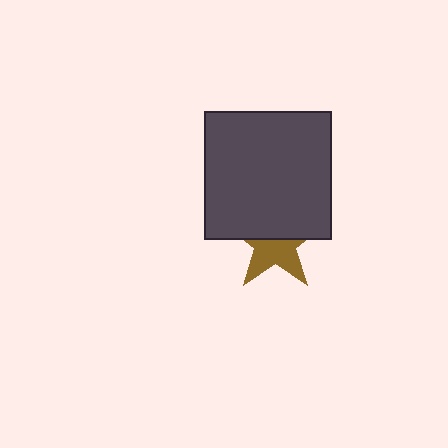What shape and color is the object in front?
The object in front is a dark gray square.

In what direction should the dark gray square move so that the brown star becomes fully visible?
The dark gray square should move up. That is the shortest direction to clear the overlap and leave the brown star fully visible.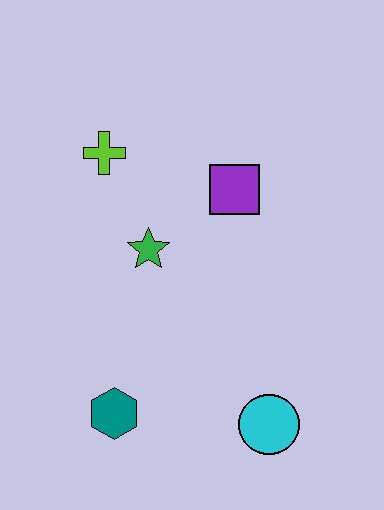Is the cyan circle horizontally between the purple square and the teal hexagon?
No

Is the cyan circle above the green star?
No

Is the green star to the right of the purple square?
No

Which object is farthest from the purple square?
The teal hexagon is farthest from the purple square.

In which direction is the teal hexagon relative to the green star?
The teal hexagon is below the green star.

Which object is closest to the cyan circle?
The teal hexagon is closest to the cyan circle.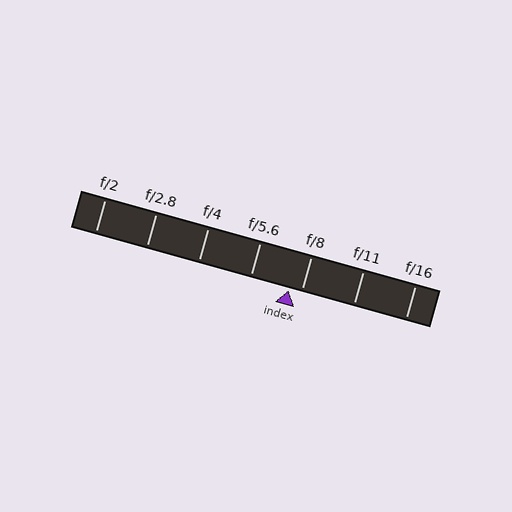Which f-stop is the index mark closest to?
The index mark is closest to f/8.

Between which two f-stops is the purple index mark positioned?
The index mark is between f/5.6 and f/8.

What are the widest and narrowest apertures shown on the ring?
The widest aperture shown is f/2 and the narrowest is f/16.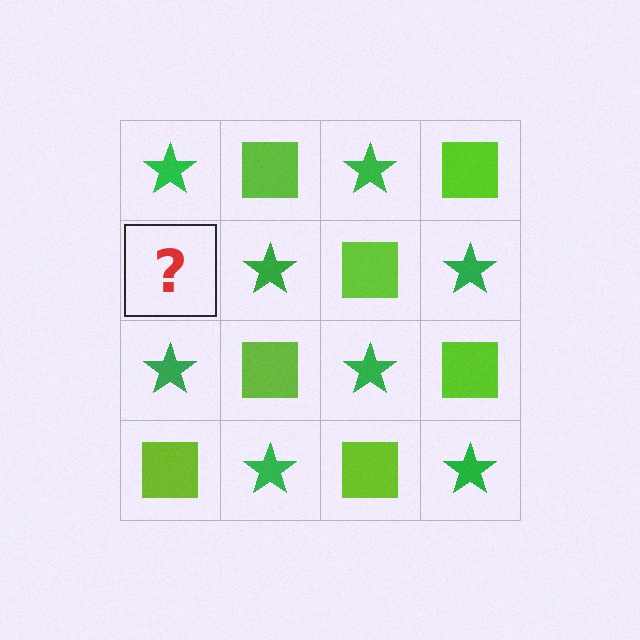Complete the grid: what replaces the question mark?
The question mark should be replaced with a lime square.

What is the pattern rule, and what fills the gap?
The rule is that it alternates green star and lime square in a checkerboard pattern. The gap should be filled with a lime square.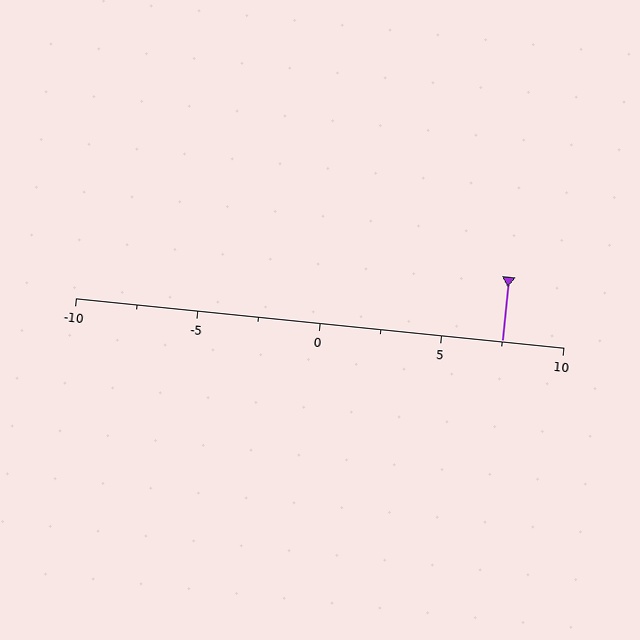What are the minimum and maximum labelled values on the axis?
The axis runs from -10 to 10.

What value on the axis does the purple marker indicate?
The marker indicates approximately 7.5.